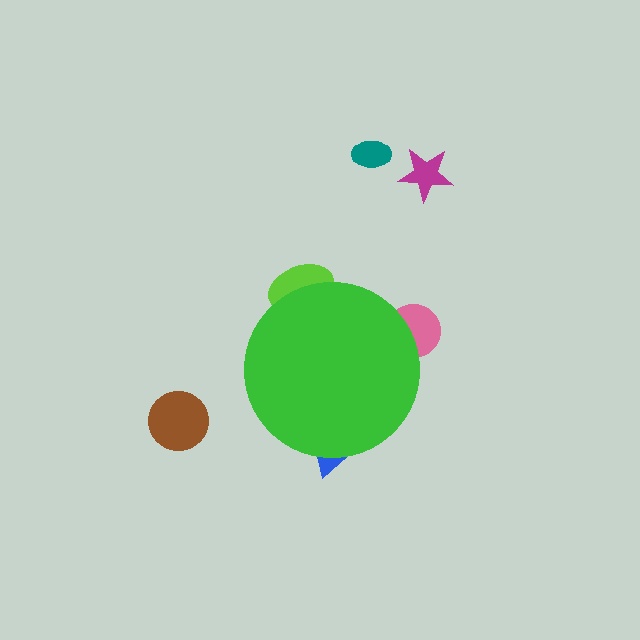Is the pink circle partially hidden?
Yes, the pink circle is partially hidden behind the green circle.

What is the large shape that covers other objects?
A green circle.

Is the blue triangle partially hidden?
Yes, the blue triangle is partially hidden behind the green circle.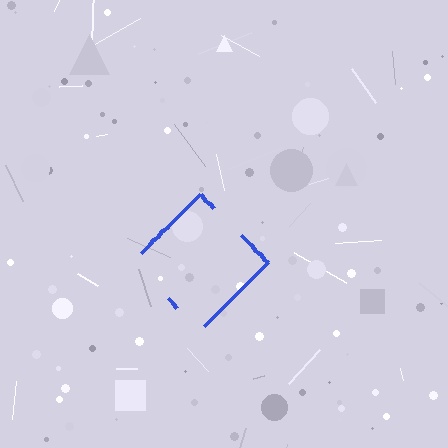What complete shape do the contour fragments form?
The contour fragments form a diamond.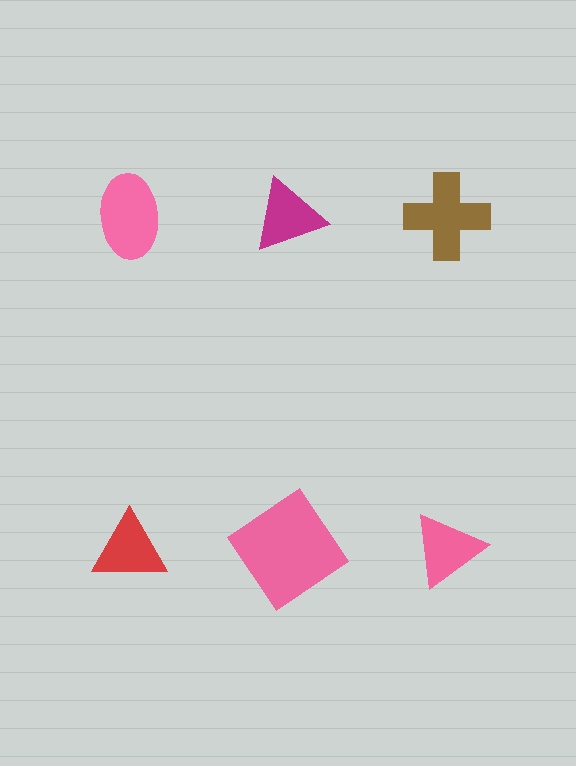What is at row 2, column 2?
A pink diamond.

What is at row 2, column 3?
A pink triangle.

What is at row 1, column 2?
A magenta triangle.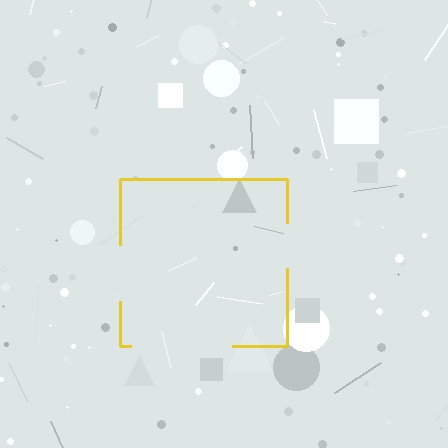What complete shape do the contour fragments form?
The contour fragments form a square.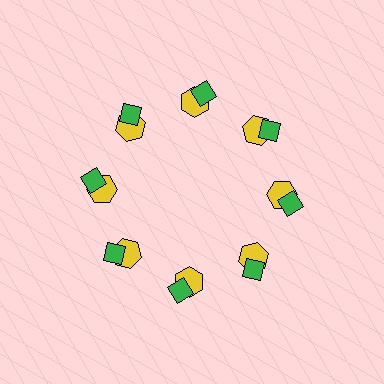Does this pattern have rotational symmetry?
Yes, this pattern has 8-fold rotational symmetry. It looks the same after rotating 45 degrees around the center.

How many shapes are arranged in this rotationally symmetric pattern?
There are 16 shapes, arranged in 8 groups of 2.